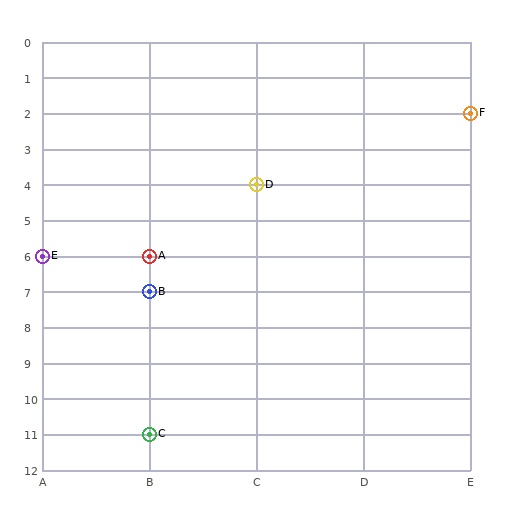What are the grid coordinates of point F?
Point F is at grid coordinates (E, 2).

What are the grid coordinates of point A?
Point A is at grid coordinates (B, 6).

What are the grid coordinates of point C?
Point C is at grid coordinates (B, 11).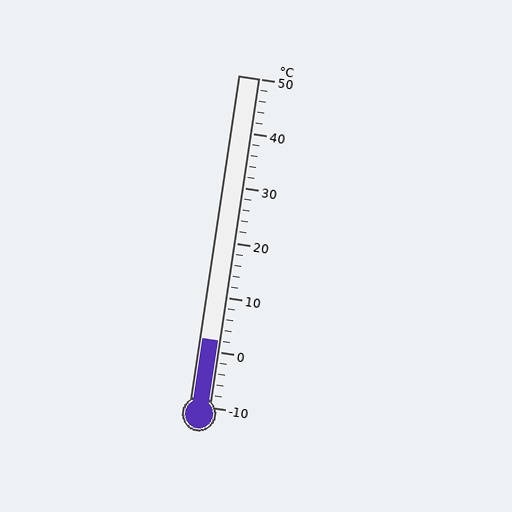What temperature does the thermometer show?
The thermometer shows approximately 2°C.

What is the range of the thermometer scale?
The thermometer scale ranges from -10°C to 50°C.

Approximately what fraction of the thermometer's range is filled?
The thermometer is filled to approximately 20% of its range.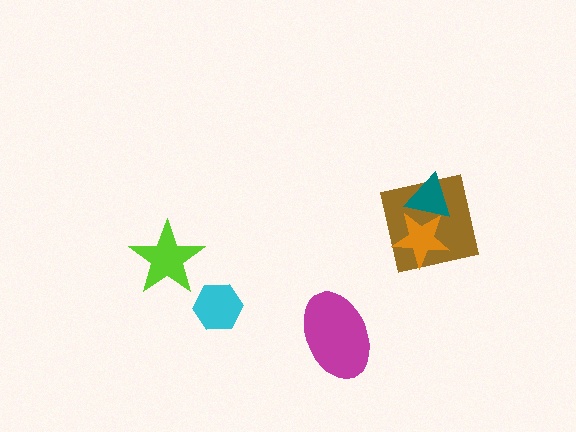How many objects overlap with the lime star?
0 objects overlap with the lime star.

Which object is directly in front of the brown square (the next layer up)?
The teal triangle is directly in front of the brown square.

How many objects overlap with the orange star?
2 objects overlap with the orange star.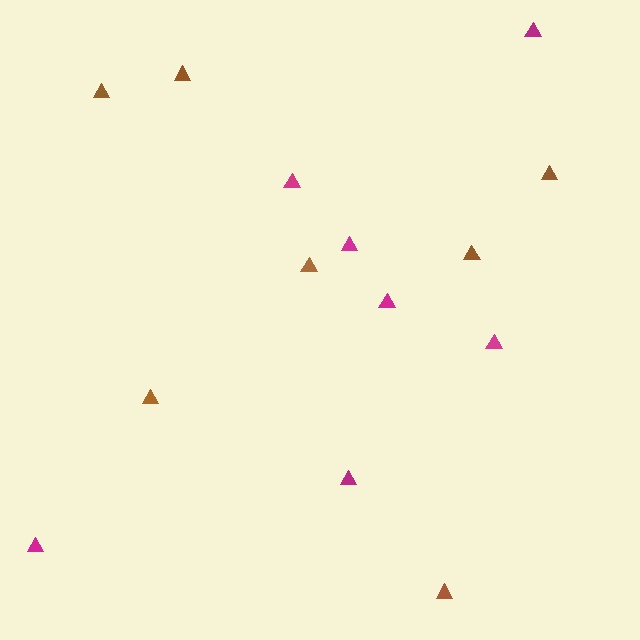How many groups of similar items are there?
There are 2 groups: one group of brown triangles (7) and one group of magenta triangles (7).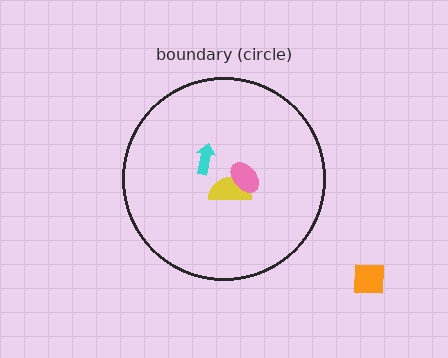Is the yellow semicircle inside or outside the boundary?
Inside.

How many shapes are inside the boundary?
3 inside, 1 outside.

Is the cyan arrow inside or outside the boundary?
Inside.